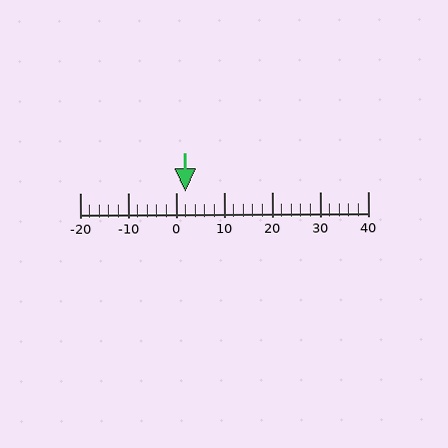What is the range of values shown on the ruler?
The ruler shows values from -20 to 40.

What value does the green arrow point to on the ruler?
The green arrow points to approximately 2.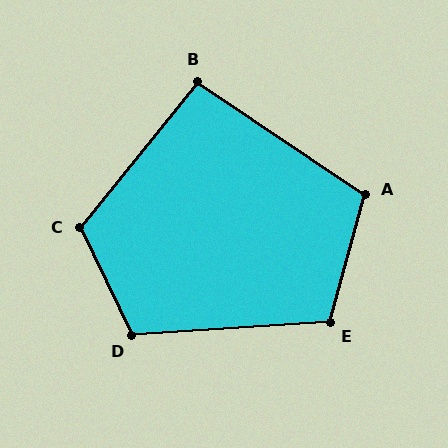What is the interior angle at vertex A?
Approximately 108 degrees (obtuse).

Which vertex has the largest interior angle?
C, at approximately 115 degrees.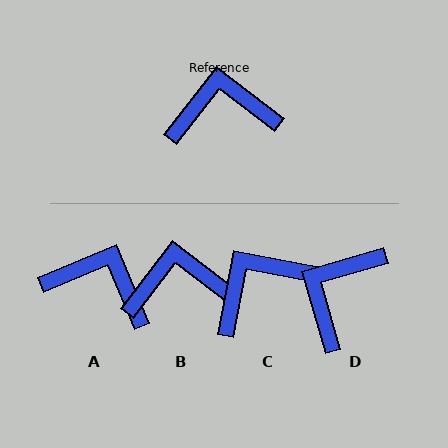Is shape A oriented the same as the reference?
No, it is off by about 29 degrees.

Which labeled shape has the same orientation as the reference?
B.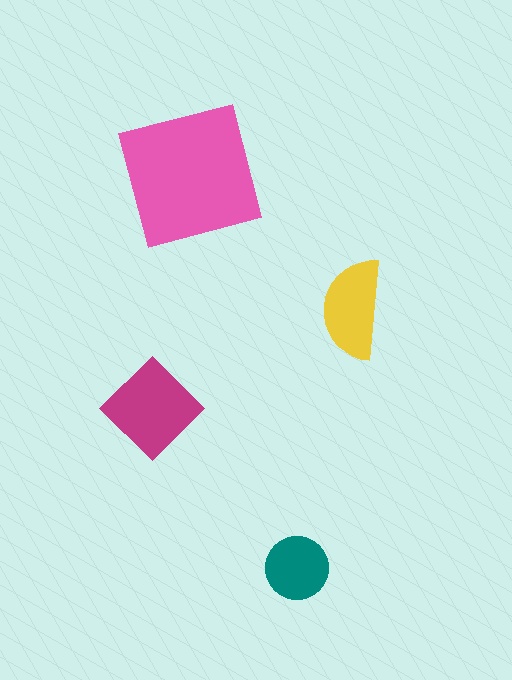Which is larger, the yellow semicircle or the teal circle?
The yellow semicircle.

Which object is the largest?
The pink square.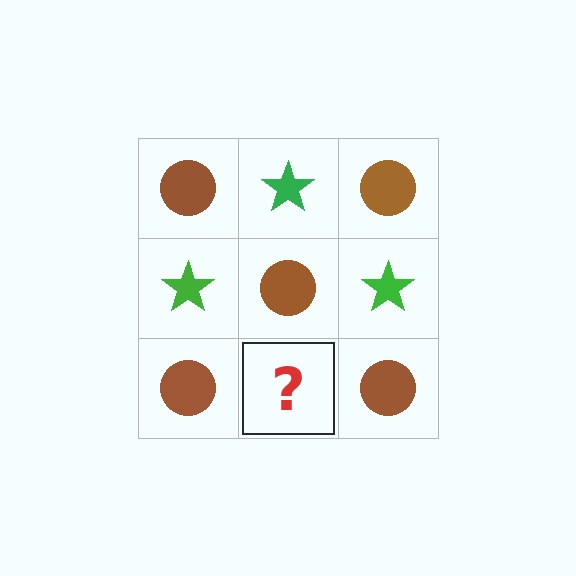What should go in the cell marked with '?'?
The missing cell should contain a green star.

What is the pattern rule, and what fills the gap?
The rule is that it alternates brown circle and green star in a checkerboard pattern. The gap should be filled with a green star.